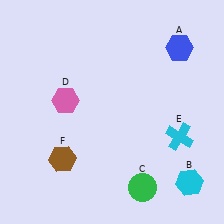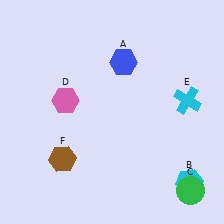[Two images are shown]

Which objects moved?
The objects that moved are: the blue hexagon (A), the green circle (C), the cyan cross (E).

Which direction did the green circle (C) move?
The green circle (C) moved right.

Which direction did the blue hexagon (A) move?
The blue hexagon (A) moved left.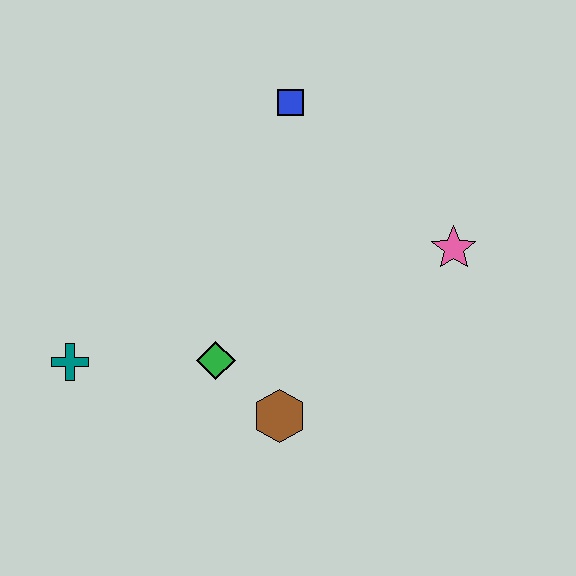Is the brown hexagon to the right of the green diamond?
Yes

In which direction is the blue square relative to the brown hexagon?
The blue square is above the brown hexagon.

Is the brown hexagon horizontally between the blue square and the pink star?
No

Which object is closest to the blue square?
The pink star is closest to the blue square.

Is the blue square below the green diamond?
No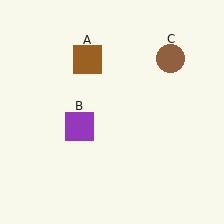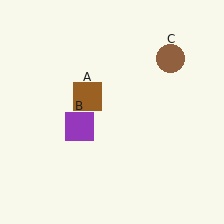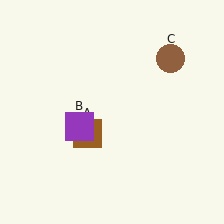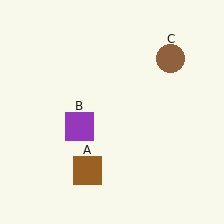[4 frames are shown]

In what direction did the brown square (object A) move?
The brown square (object A) moved down.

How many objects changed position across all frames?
1 object changed position: brown square (object A).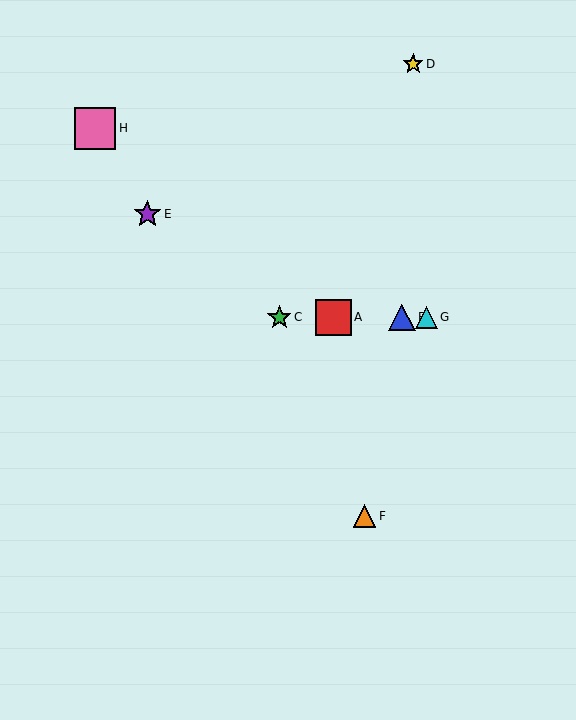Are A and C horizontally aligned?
Yes, both are at y≈317.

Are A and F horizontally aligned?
No, A is at y≈317 and F is at y≈516.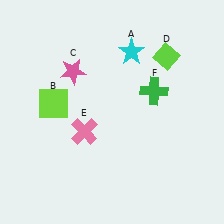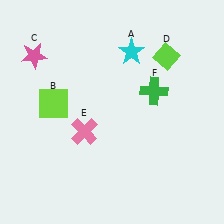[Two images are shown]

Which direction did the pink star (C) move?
The pink star (C) moved left.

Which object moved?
The pink star (C) moved left.